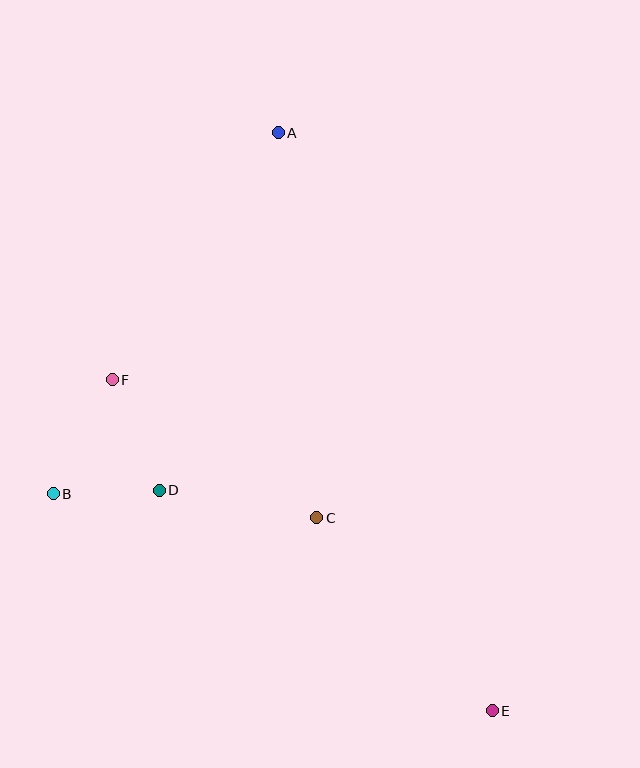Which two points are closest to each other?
Points B and D are closest to each other.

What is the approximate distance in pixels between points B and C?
The distance between B and C is approximately 265 pixels.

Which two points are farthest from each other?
Points A and E are farthest from each other.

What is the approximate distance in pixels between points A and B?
The distance between A and B is approximately 426 pixels.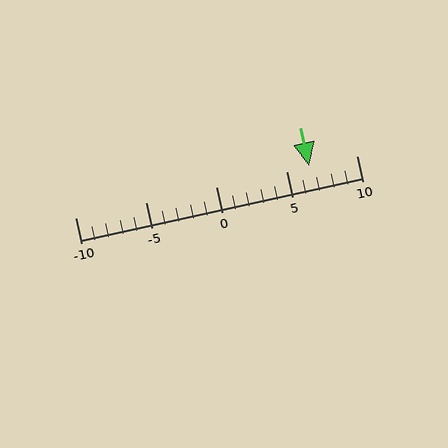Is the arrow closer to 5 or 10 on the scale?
The arrow is closer to 5.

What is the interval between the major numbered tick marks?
The major tick marks are spaced 5 units apart.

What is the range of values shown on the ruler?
The ruler shows values from -10 to 10.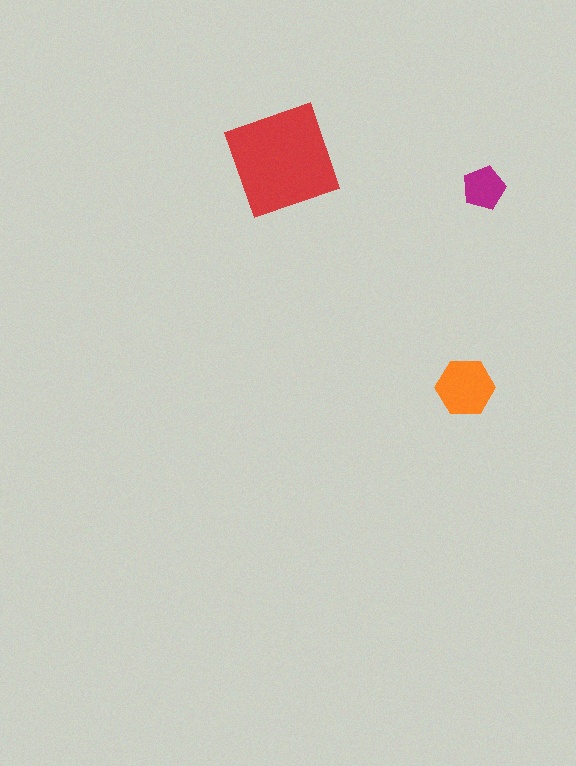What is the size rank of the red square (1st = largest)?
1st.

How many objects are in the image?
There are 3 objects in the image.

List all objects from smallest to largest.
The magenta pentagon, the orange hexagon, the red square.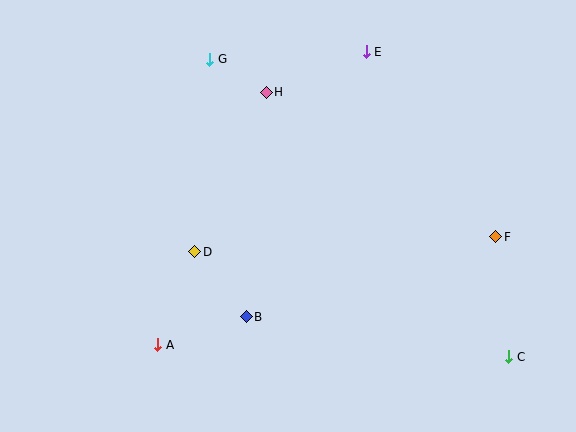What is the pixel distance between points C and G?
The distance between C and G is 422 pixels.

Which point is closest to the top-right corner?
Point E is closest to the top-right corner.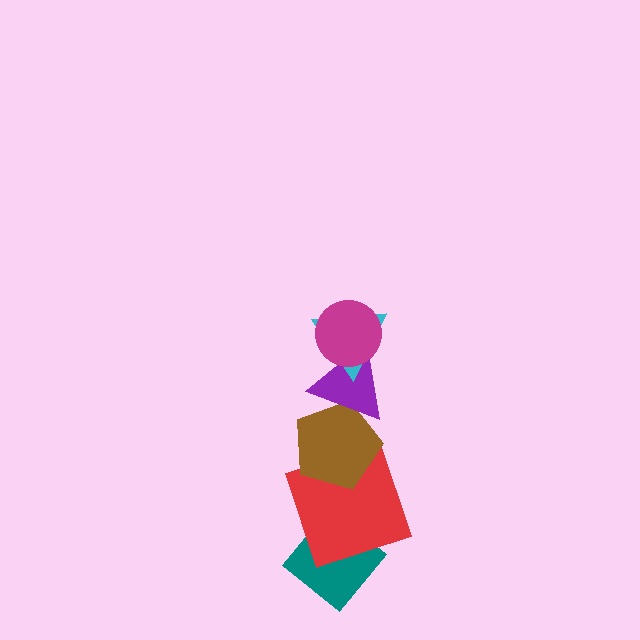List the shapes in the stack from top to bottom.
From top to bottom: the magenta circle, the cyan triangle, the purple triangle, the brown pentagon, the red square, the teal diamond.